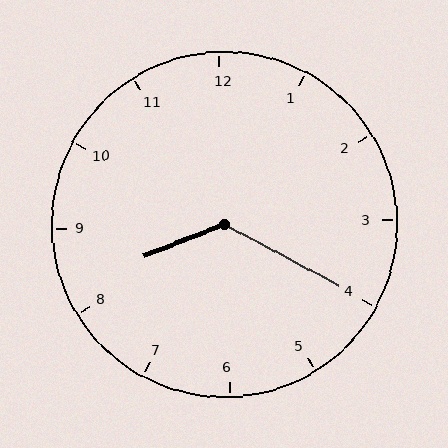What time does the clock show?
8:20.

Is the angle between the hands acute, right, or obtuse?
It is obtuse.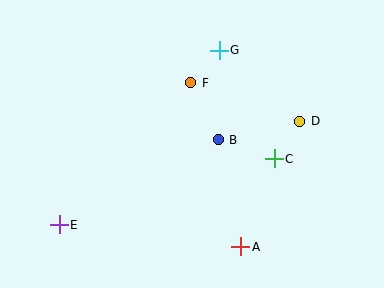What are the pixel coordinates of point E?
Point E is at (59, 225).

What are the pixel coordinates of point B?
Point B is at (218, 140).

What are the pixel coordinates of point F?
Point F is at (191, 83).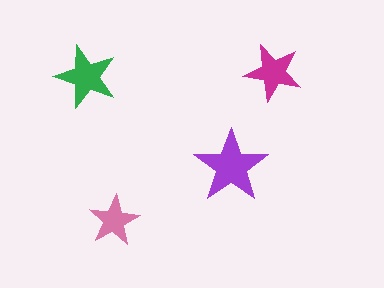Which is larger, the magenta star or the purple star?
The purple one.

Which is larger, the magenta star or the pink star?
The magenta one.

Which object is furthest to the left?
The green star is leftmost.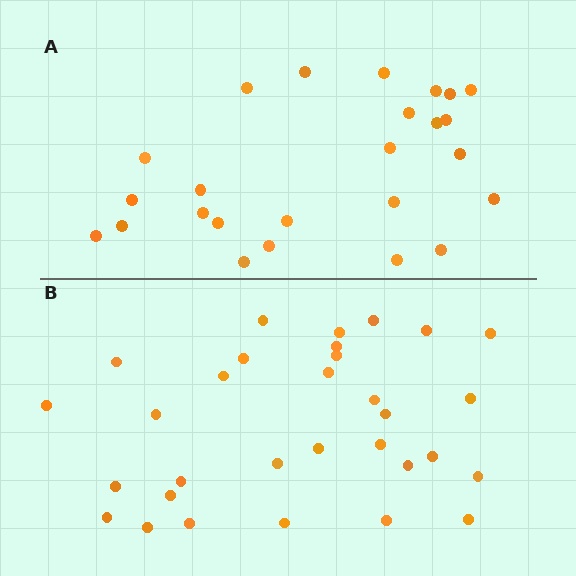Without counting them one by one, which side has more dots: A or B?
Region B (the bottom region) has more dots.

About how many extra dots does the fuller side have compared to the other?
Region B has about 6 more dots than region A.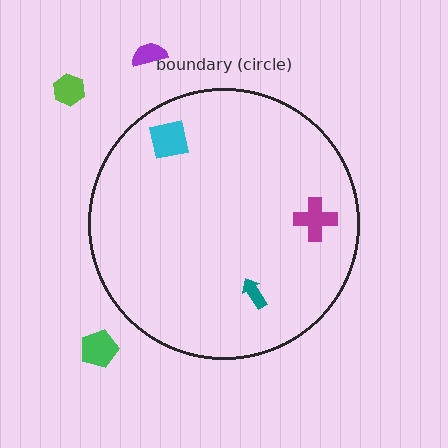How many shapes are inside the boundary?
3 inside, 3 outside.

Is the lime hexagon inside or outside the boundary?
Outside.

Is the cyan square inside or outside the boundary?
Inside.